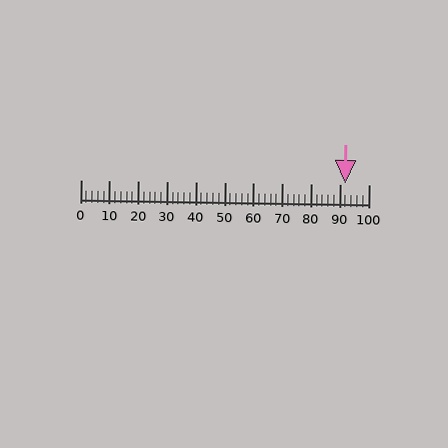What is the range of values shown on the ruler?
The ruler shows values from 0 to 100.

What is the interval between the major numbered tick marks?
The major tick marks are spaced 10 units apart.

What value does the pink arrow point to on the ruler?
The pink arrow points to approximately 92.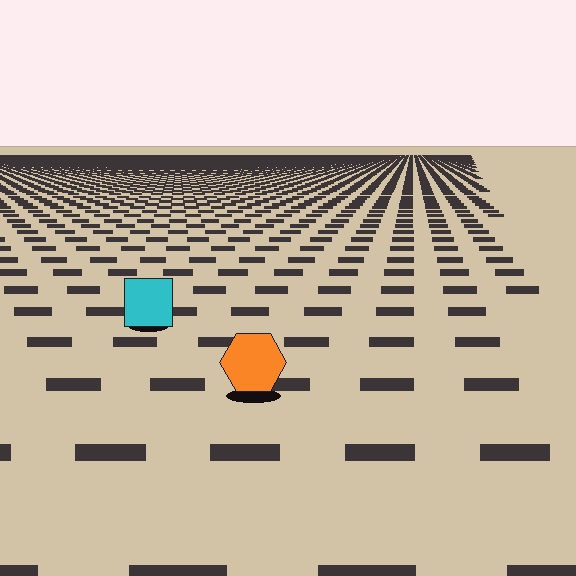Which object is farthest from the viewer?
The cyan square is farthest from the viewer. It appears smaller and the ground texture around it is denser.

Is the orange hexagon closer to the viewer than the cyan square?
Yes. The orange hexagon is closer — you can tell from the texture gradient: the ground texture is coarser near it.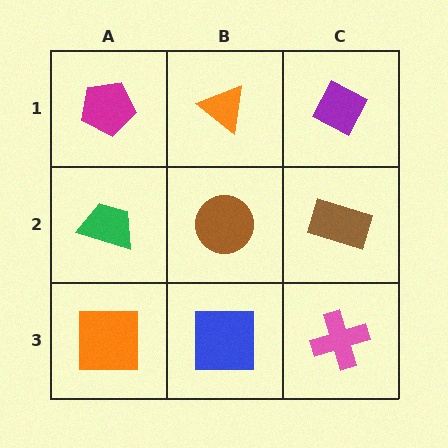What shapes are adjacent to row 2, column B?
An orange triangle (row 1, column B), a blue square (row 3, column B), a green trapezoid (row 2, column A), a brown rectangle (row 2, column C).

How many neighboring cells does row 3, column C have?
2.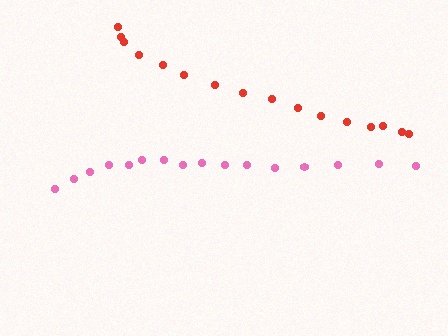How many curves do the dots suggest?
There are 2 distinct paths.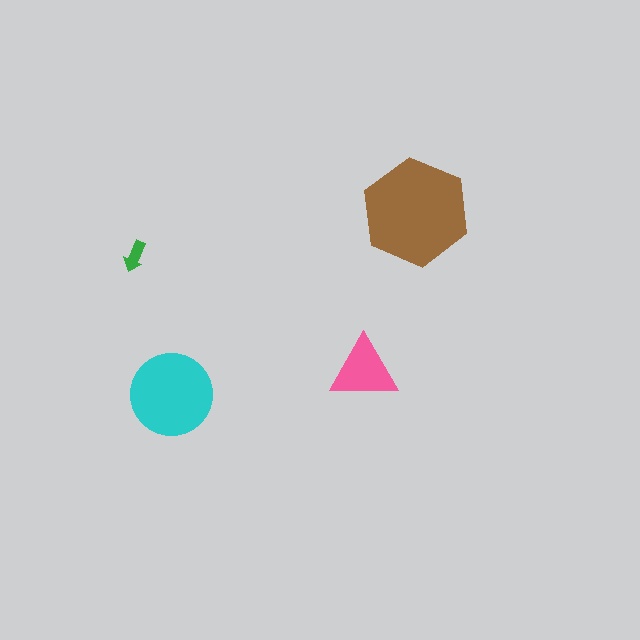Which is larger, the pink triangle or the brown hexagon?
The brown hexagon.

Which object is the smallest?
The green arrow.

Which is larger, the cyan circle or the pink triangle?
The cyan circle.